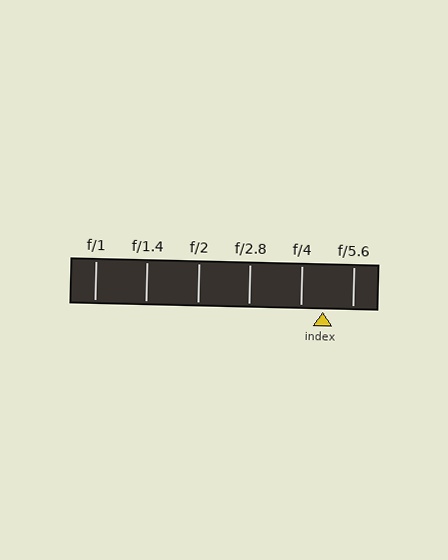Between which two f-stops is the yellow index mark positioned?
The index mark is between f/4 and f/5.6.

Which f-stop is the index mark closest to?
The index mark is closest to f/4.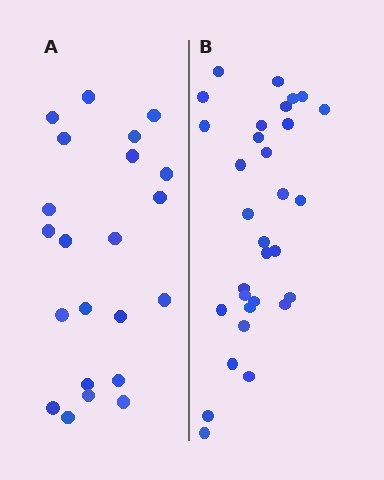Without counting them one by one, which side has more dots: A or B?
Region B (the right region) has more dots.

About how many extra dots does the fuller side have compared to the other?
Region B has roughly 8 or so more dots than region A.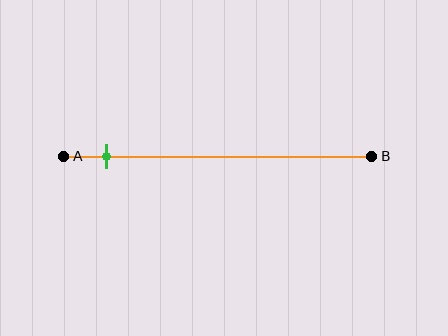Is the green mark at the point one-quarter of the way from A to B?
No, the mark is at about 15% from A, not at the 25% one-quarter point.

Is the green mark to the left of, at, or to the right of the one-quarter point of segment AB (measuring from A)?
The green mark is to the left of the one-quarter point of segment AB.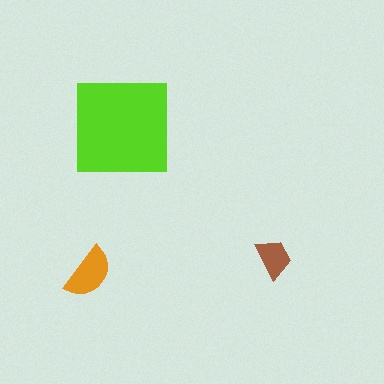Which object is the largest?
The lime square.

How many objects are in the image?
There are 3 objects in the image.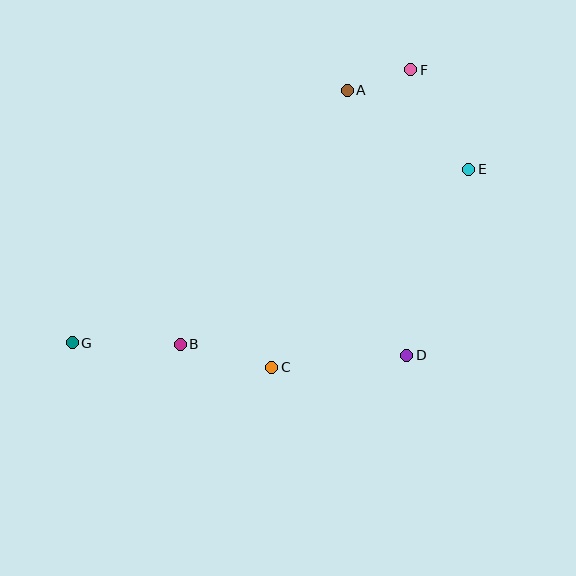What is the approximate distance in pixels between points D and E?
The distance between D and E is approximately 196 pixels.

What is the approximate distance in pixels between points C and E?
The distance between C and E is approximately 279 pixels.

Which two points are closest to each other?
Points A and F are closest to each other.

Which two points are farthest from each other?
Points F and G are farthest from each other.